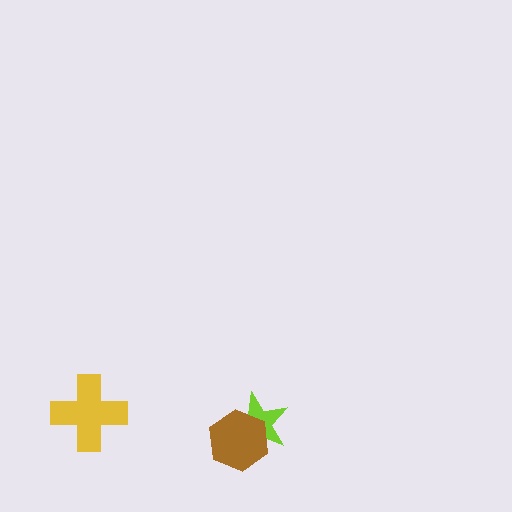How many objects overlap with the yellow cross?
0 objects overlap with the yellow cross.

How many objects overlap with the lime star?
1 object overlaps with the lime star.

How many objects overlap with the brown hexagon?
1 object overlaps with the brown hexagon.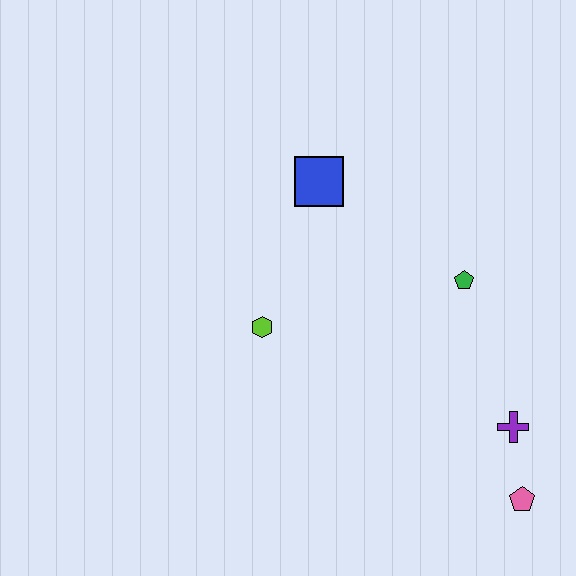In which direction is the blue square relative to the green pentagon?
The blue square is to the left of the green pentagon.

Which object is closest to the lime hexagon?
The blue square is closest to the lime hexagon.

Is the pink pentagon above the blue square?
No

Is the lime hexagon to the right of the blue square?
No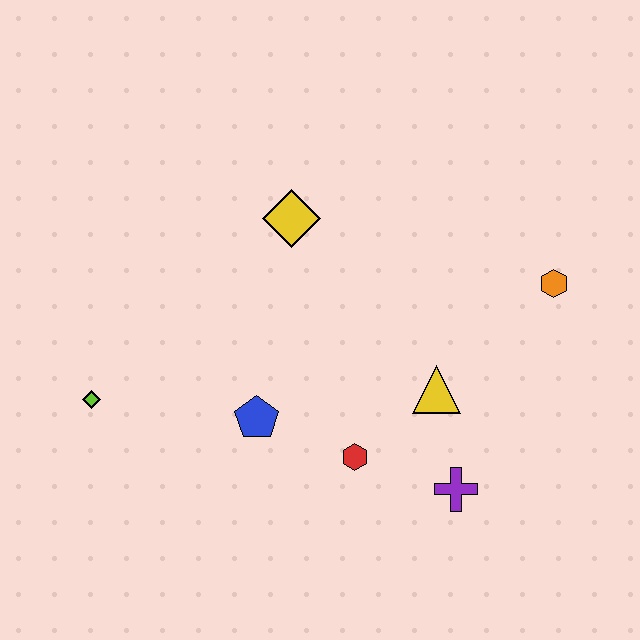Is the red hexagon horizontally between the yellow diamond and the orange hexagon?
Yes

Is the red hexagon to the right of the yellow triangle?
No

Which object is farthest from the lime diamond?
The orange hexagon is farthest from the lime diamond.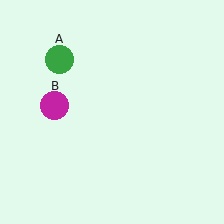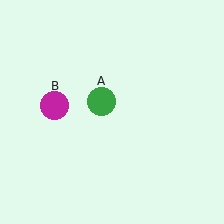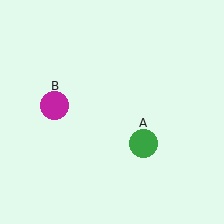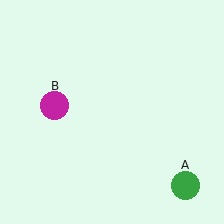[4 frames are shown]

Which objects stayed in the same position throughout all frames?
Magenta circle (object B) remained stationary.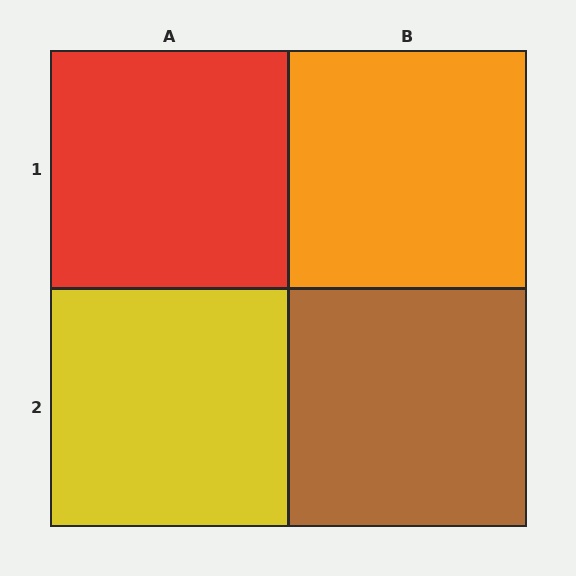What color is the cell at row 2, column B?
Brown.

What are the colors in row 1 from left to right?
Red, orange.